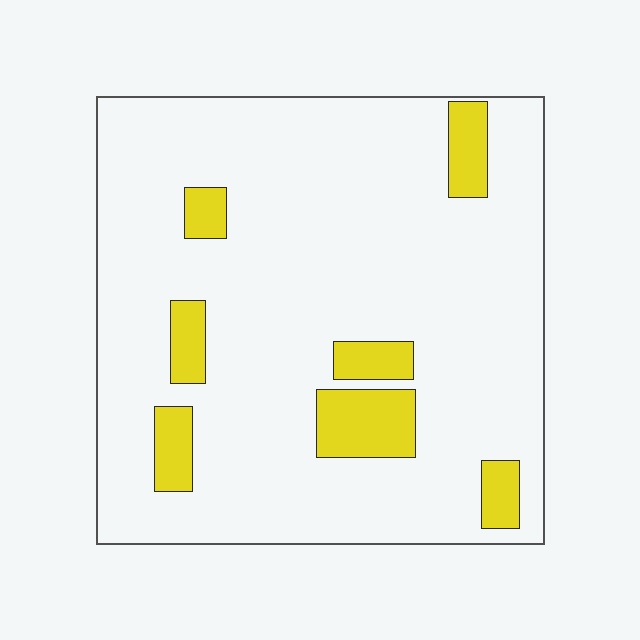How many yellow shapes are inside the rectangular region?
7.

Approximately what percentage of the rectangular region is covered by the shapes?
Approximately 15%.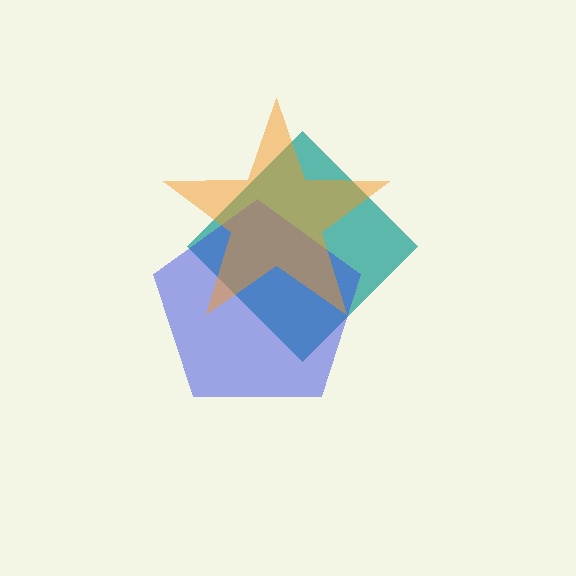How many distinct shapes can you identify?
There are 3 distinct shapes: a teal diamond, a blue pentagon, an orange star.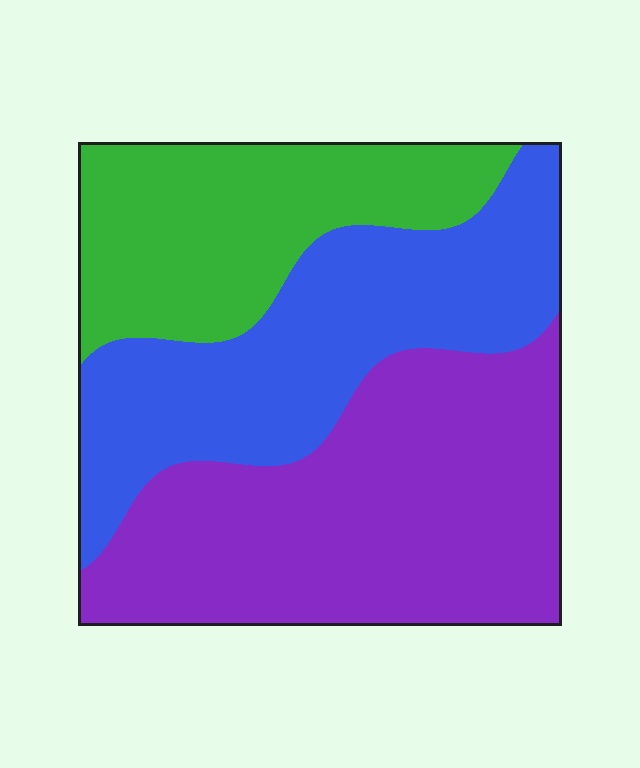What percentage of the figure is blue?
Blue takes up about one third (1/3) of the figure.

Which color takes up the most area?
Purple, at roughly 40%.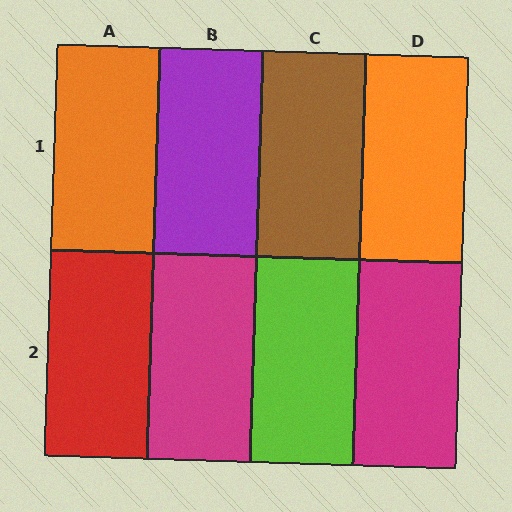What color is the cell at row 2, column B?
Magenta.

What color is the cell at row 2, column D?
Magenta.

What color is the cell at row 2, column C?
Lime.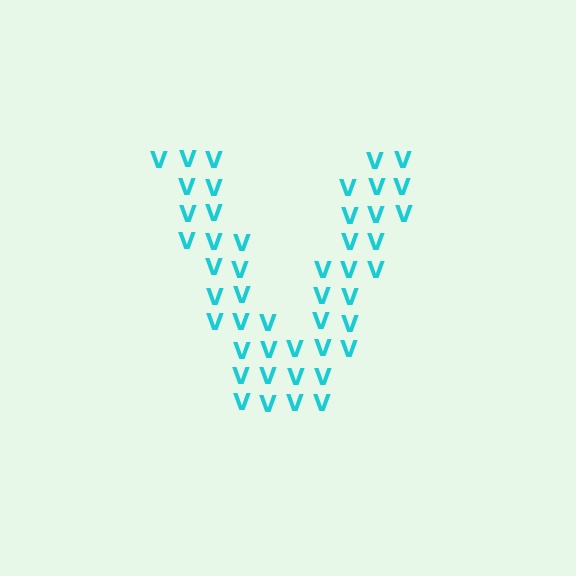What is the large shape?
The large shape is the letter V.